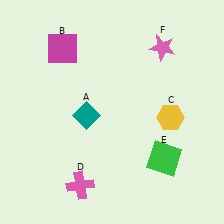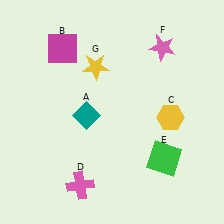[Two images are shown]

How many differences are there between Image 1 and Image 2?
There is 1 difference between the two images.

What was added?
A yellow star (G) was added in Image 2.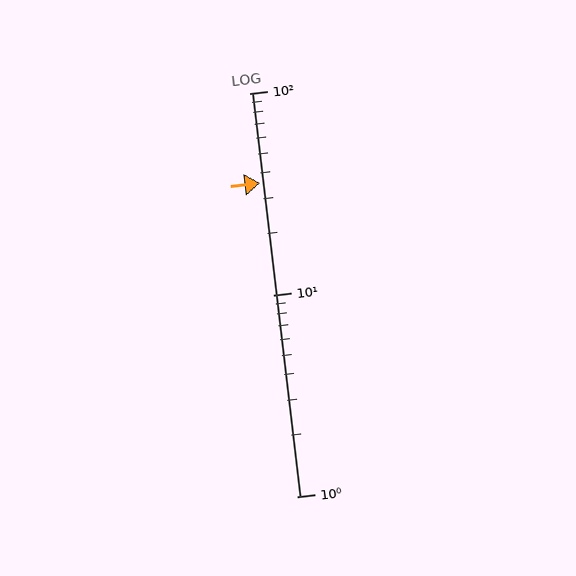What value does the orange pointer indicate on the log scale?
The pointer indicates approximately 36.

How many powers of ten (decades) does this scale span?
The scale spans 2 decades, from 1 to 100.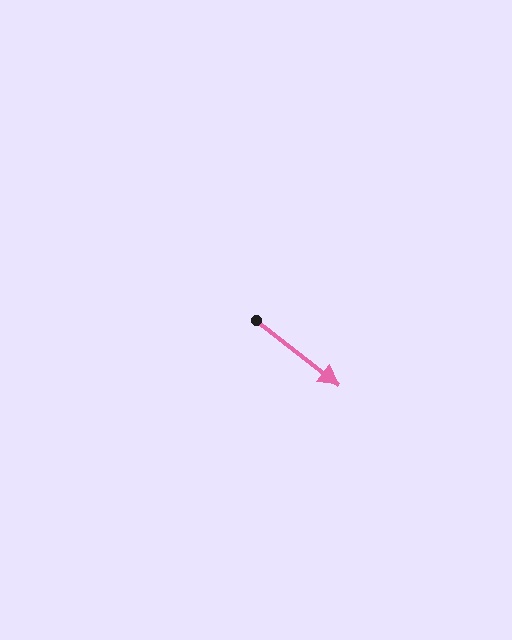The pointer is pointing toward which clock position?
Roughly 4 o'clock.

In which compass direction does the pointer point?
Southeast.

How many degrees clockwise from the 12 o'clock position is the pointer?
Approximately 128 degrees.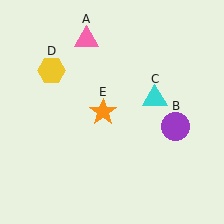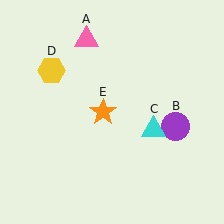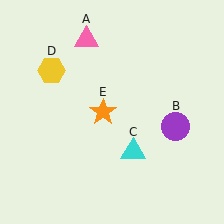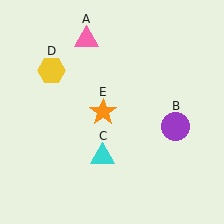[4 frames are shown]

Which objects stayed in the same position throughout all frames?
Pink triangle (object A) and purple circle (object B) and yellow hexagon (object D) and orange star (object E) remained stationary.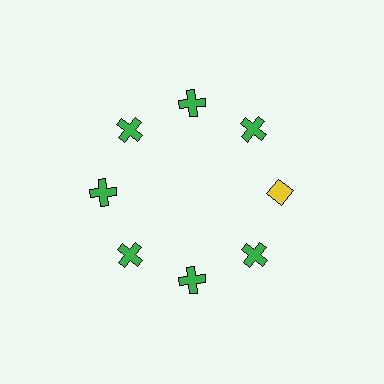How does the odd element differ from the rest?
It differs in both color (yellow instead of green) and shape (diamond instead of cross).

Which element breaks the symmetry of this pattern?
The yellow diamond at roughly the 3 o'clock position breaks the symmetry. All other shapes are green crosses.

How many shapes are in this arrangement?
There are 8 shapes arranged in a ring pattern.